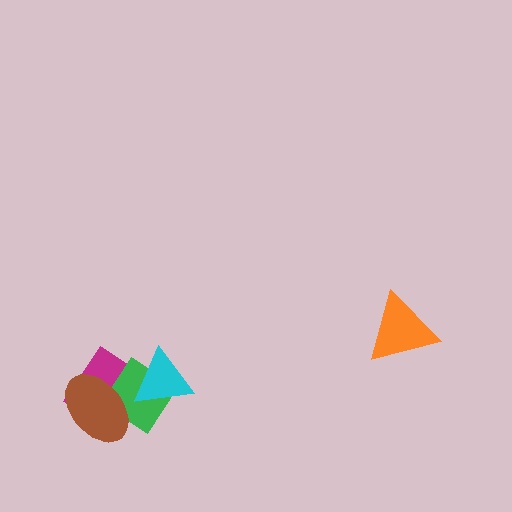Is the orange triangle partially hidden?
No, no other shape covers it.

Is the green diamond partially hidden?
Yes, it is partially covered by another shape.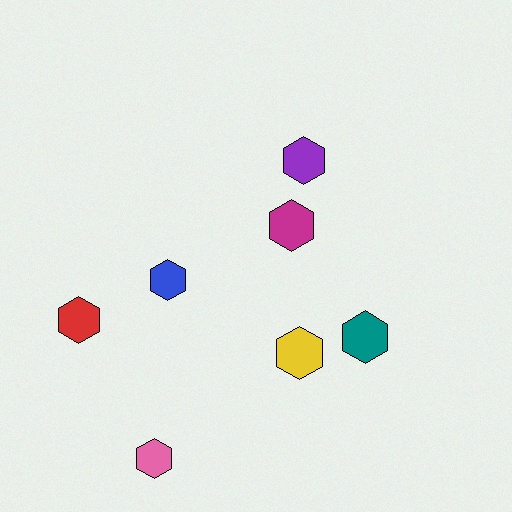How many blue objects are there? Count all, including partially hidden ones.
There is 1 blue object.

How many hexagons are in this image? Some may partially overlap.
There are 7 hexagons.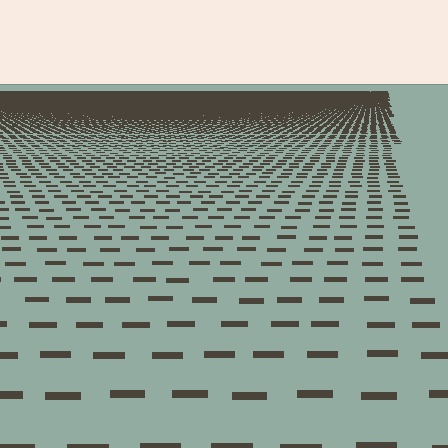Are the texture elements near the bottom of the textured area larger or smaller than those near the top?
Larger. Near the bottom, elements are closer to the viewer and appear at a bigger on-screen size.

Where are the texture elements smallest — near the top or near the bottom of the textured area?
Near the top.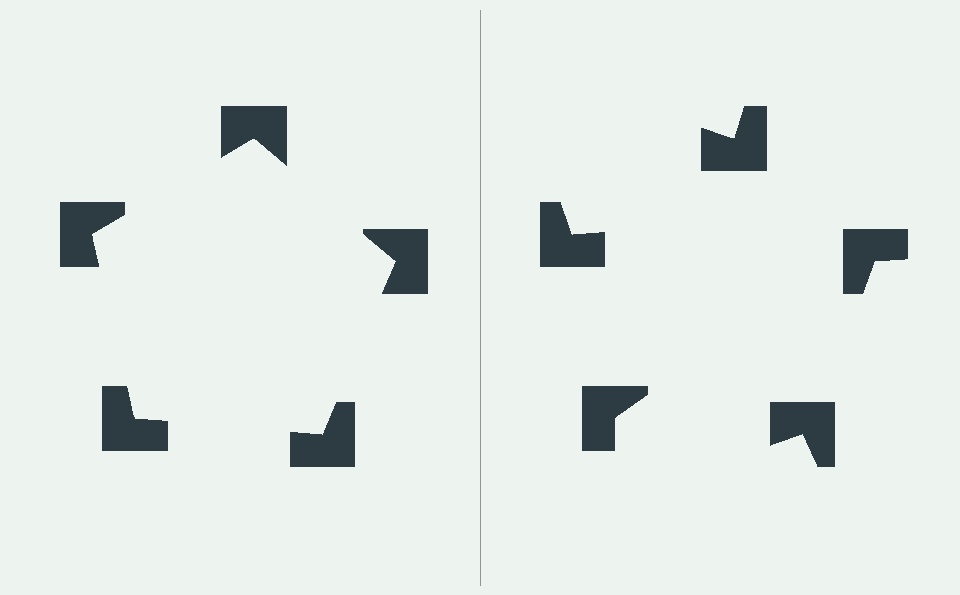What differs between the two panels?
The notched squares are positioned identically on both sides; only the wedge orientations differ. On the left they align to a pentagon; on the right they are misaligned.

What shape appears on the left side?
An illusory pentagon.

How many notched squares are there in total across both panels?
10 — 5 on each side.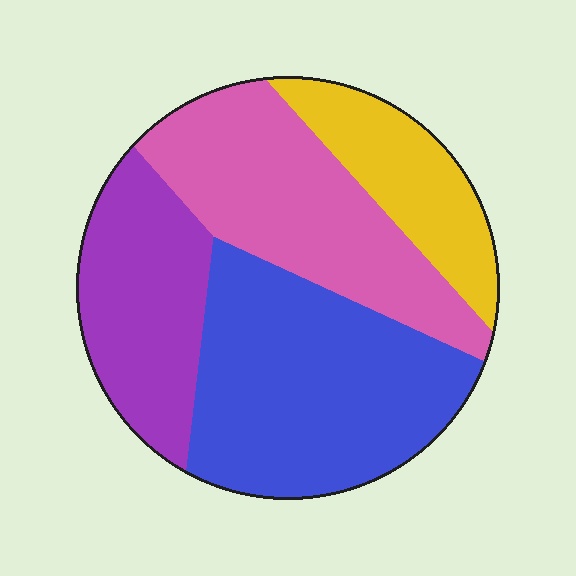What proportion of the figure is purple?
Purple covers 21% of the figure.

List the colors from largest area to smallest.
From largest to smallest: blue, pink, purple, yellow.